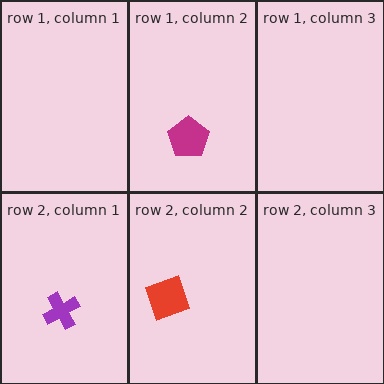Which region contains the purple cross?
The row 2, column 1 region.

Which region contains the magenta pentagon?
The row 1, column 2 region.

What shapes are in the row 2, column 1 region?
The purple cross.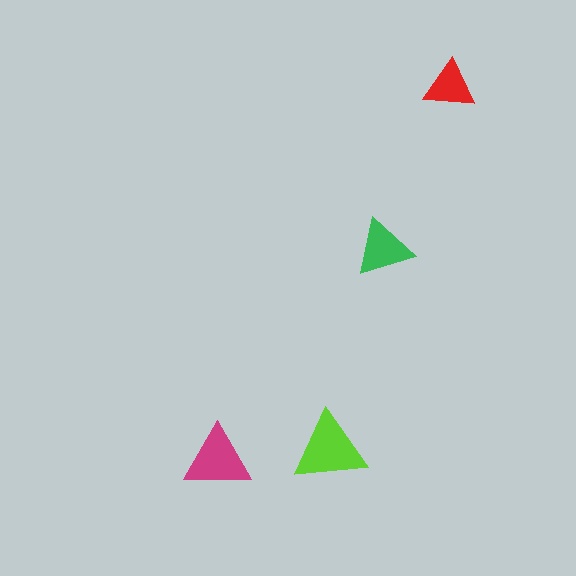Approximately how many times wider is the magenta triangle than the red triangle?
About 1.5 times wider.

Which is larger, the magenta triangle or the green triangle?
The magenta one.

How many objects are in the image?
There are 4 objects in the image.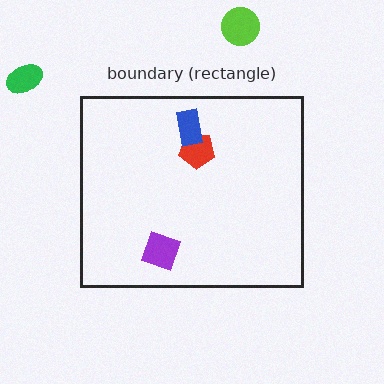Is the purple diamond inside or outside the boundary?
Inside.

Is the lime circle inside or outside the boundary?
Outside.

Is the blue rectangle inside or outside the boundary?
Inside.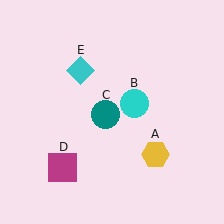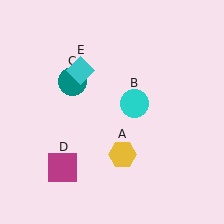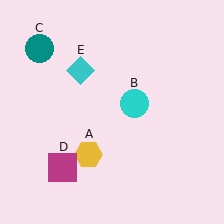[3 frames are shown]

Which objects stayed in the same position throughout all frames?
Cyan circle (object B) and magenta square (object D) and cyan diamond (object E) remained stationary.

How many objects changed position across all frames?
2 objects changed position: yellow hexagon (object A), teal circle (object C).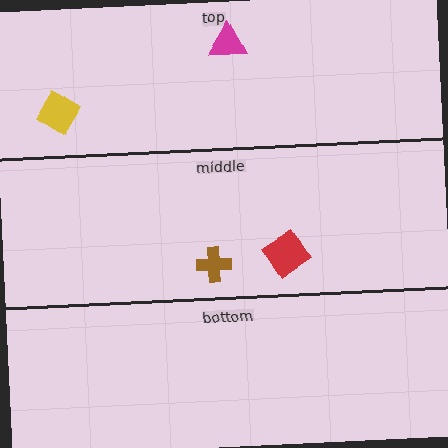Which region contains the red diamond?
The middle region.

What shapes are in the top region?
The magenta triangle, the yellow diamond.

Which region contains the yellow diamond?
The top region.